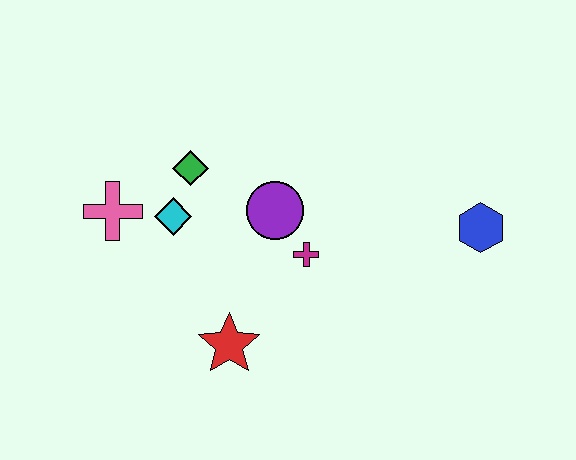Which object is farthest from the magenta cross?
The pink cross is farthest from the magenta cross.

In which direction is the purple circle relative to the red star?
The purple circle is above the red star.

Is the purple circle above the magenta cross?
Yes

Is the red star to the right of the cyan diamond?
Yes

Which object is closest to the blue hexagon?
The magenta cross is closest to the blue hexagon.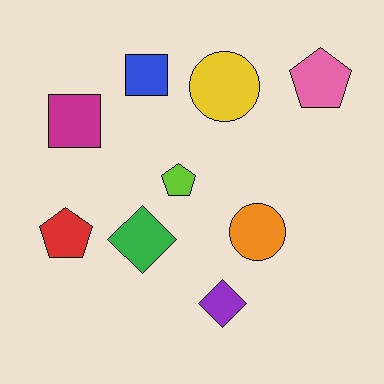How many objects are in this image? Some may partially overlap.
There are 9 objects.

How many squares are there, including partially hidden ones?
There are 2 squares.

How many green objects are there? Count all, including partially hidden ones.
There is 1 green object.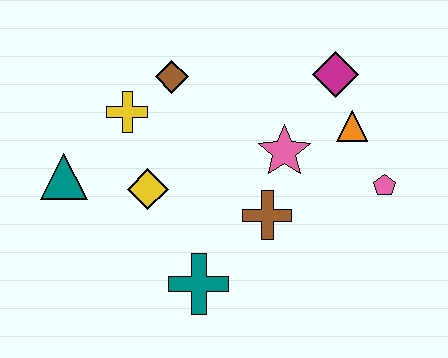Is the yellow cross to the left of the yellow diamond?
Yes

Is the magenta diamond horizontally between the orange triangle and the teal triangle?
Yes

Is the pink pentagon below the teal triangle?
Yes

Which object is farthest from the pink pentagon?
The teal triangle is farthest from the pink pentagon.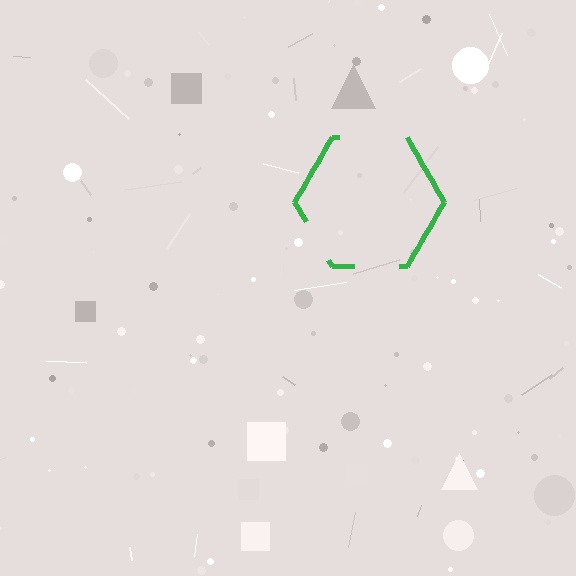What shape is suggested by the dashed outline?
The dashed outline suggests a hexagon.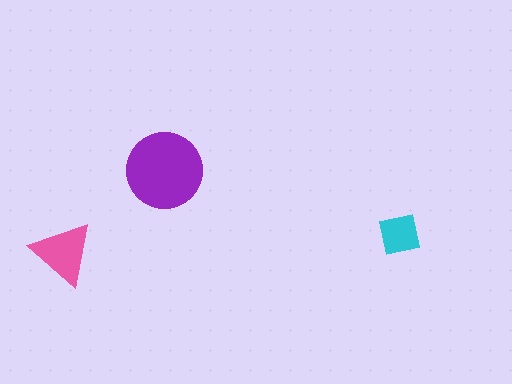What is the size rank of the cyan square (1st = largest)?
3rd.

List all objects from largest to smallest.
The purple circle, the pink triangle, the cyan square.